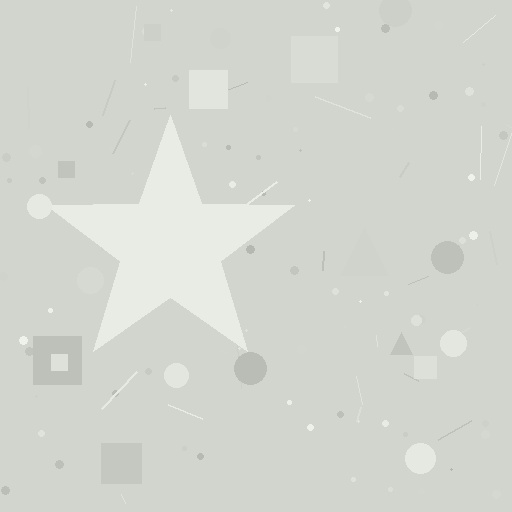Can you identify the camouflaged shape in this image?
The camouflaged shape is a star.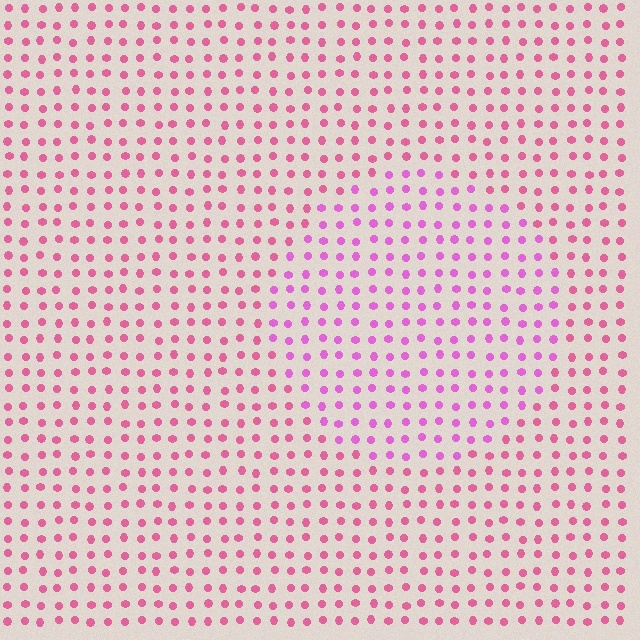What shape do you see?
I see a circle.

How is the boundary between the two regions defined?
The boundary is defined purely by a slight shift in hue (about 29 degrees). Spacing, size, and orientation are identical on both sides.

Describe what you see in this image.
The image is filled with small pink elements in a uniform arrangement. A circle-shaped region is visible where the elements are tinted to a slightly different hue, forming a subtle color boundary.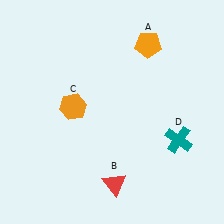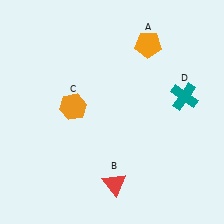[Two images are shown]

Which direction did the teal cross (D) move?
The teal cross (D) moved up.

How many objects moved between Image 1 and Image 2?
1 object moved between the two images.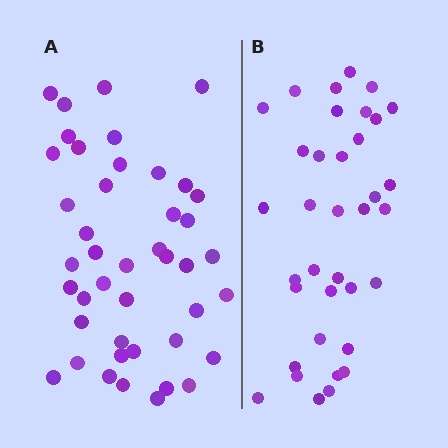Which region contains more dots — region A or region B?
Region A (the left region) has more dots.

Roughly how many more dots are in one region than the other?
Region A has roughly 8 or so more dots than region B.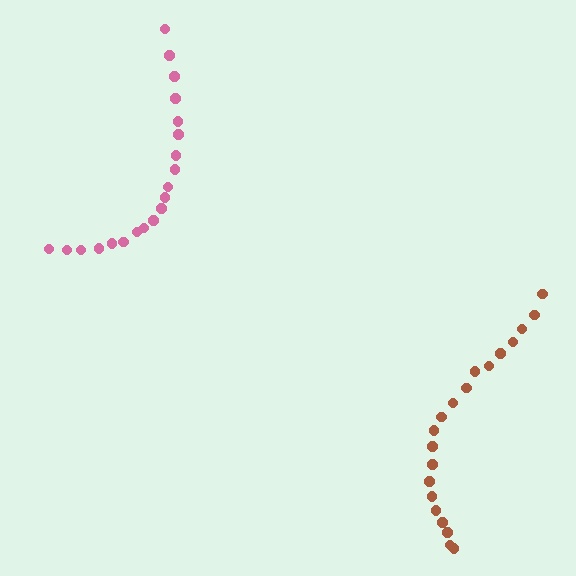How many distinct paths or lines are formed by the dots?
There are 2 distinct paths.